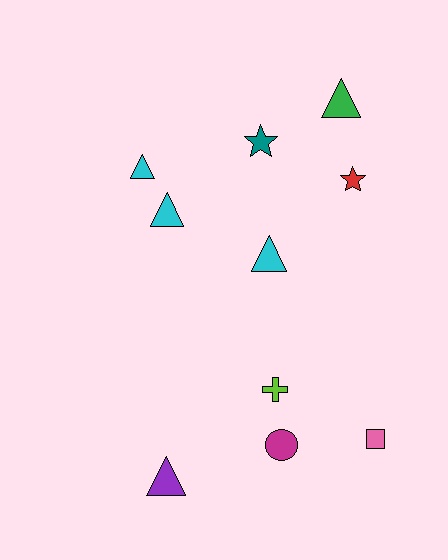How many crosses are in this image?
There is 1 cross.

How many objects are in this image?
There are 10 objects.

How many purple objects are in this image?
There is 1 purple object.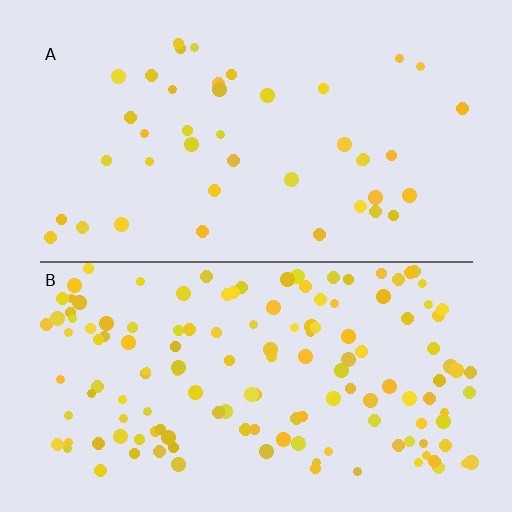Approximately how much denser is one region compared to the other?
Approximately 3.3× — region B over region A.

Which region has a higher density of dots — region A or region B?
B (the bottom).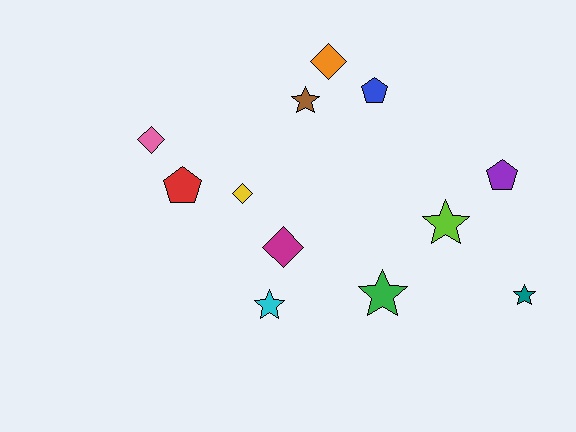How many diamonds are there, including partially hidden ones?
There are 4 diamonds.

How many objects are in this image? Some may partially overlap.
There are 12 objects.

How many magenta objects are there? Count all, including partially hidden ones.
There is 1 magenta object.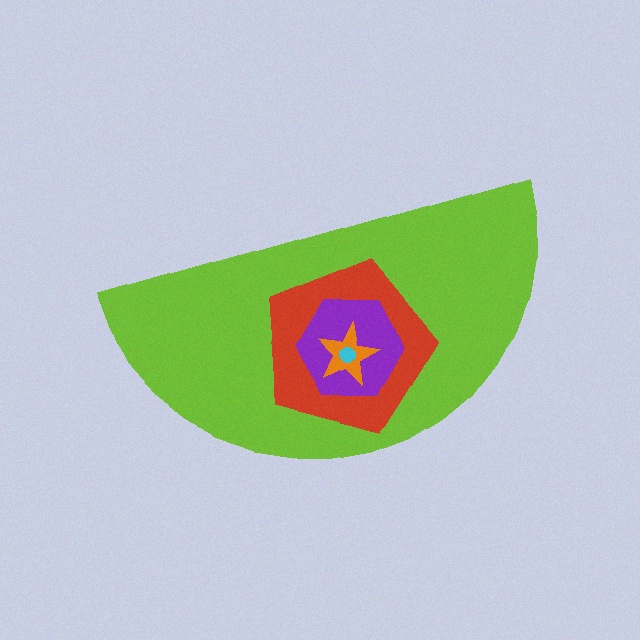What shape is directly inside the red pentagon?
The purple hexagon.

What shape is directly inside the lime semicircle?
The red pentagon.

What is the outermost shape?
The lime semicircle.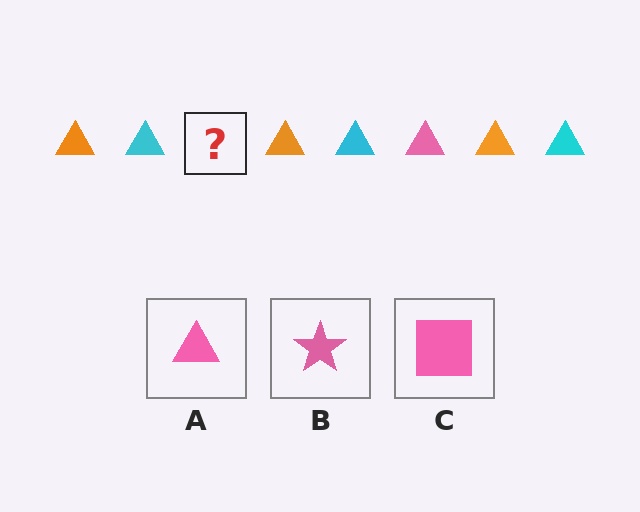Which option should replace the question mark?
Option A.